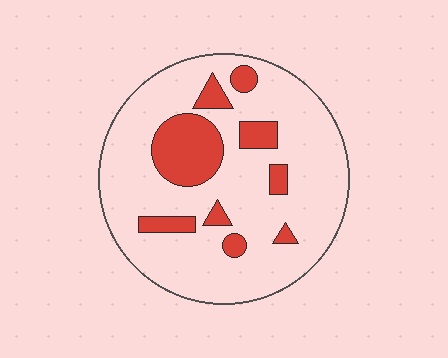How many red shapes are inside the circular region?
9.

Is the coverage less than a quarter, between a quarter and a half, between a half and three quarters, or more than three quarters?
Less than a quarter.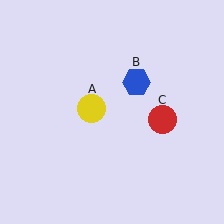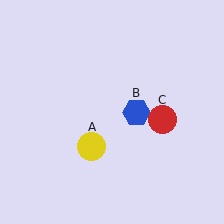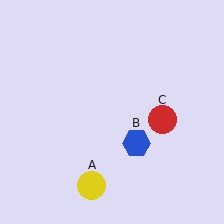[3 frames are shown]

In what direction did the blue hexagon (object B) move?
The blue hexagon (object B) moved down.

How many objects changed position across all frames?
2 objects changed position: yellow circle (object A), blue hexagon (object B).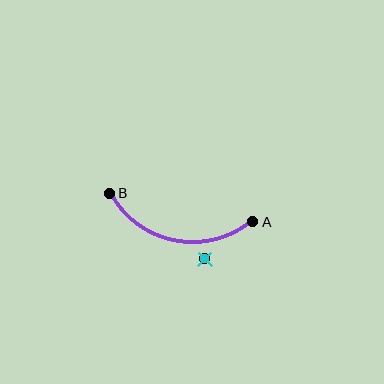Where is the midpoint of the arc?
The arc midpoint is the point on the curve farthest from the straight line joining A and B. It sits below that line.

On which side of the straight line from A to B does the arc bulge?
The arc bulges below the straight line connecting A and B.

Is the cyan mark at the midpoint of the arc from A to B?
No — the cyan mark does not lie on the arc at all. It sits slightly outside the curve.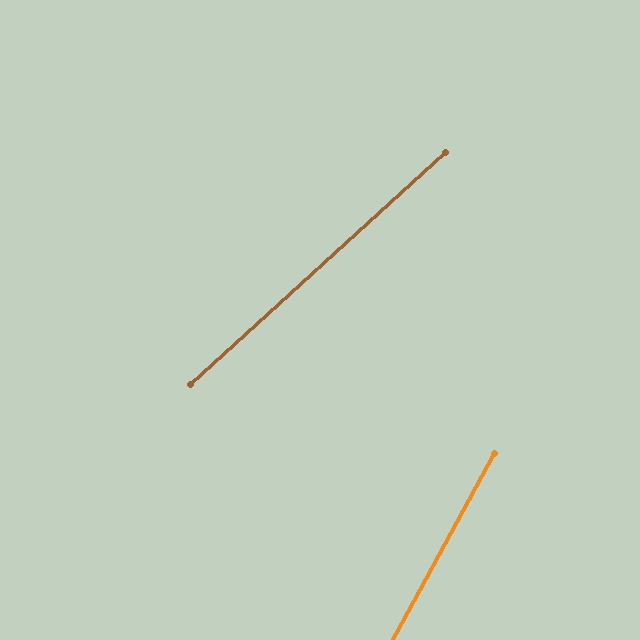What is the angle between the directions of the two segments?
Approximately 19 degrees.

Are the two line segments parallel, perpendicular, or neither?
Neither parallel nor perpendicular — they differ by about 19°.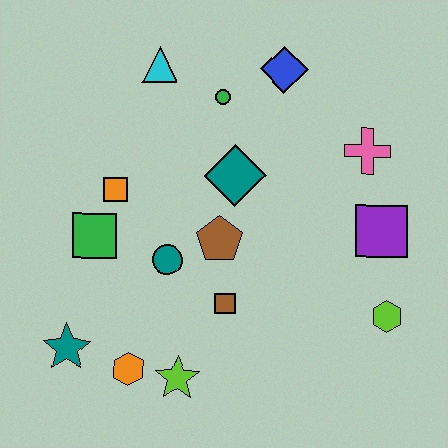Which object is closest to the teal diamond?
The brown pentagon is closest to the teal diamond.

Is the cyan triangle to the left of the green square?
No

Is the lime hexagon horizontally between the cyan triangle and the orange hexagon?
No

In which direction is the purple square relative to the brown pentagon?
The purple square is to the right of the brown pentagon.